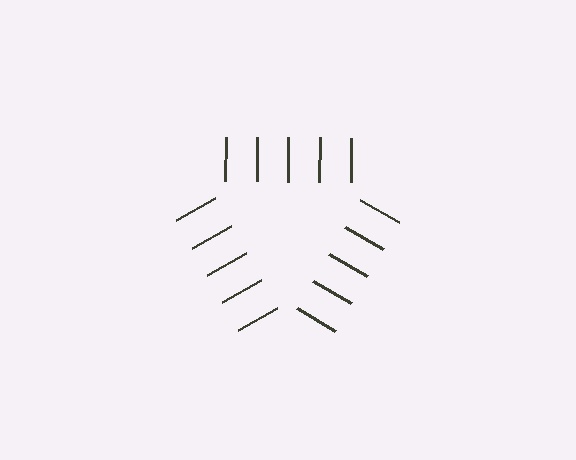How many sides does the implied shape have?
3 sides — the line-ends trace a triangle.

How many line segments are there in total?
15 — 5 along each of the 3 edges.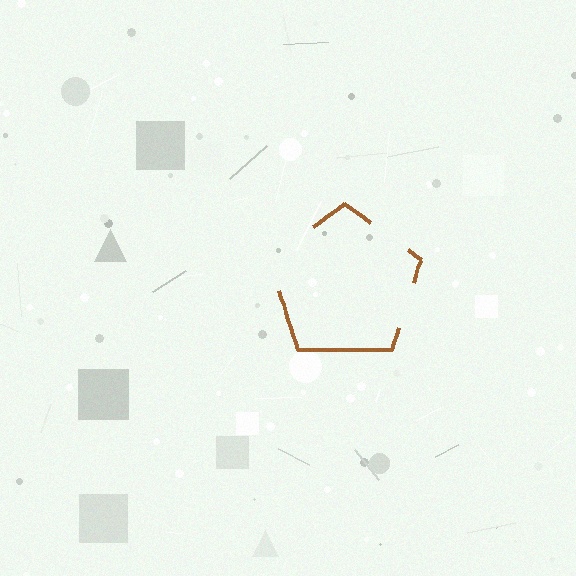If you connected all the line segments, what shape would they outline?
They would outline a pentagon.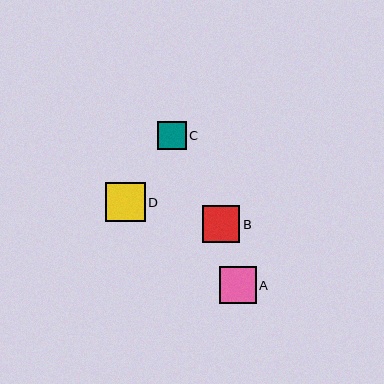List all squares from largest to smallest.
From largest to smallest: D, A, B, C.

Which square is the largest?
Square D is the largest with a size of approximately 40 pixels.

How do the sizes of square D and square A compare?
Square D and square A are approximately the same size.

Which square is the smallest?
Square C is the smallest with a size of approximately 28 pixels.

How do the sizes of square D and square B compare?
Square D and square B are approximately the same size.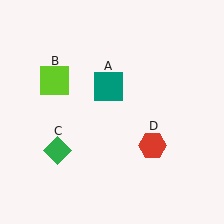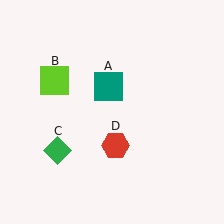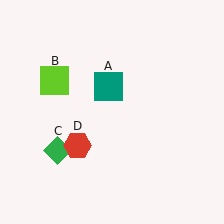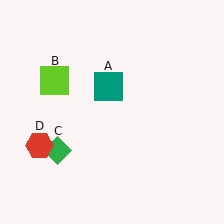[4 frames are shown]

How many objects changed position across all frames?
1 object changed position: red hexagon (object D).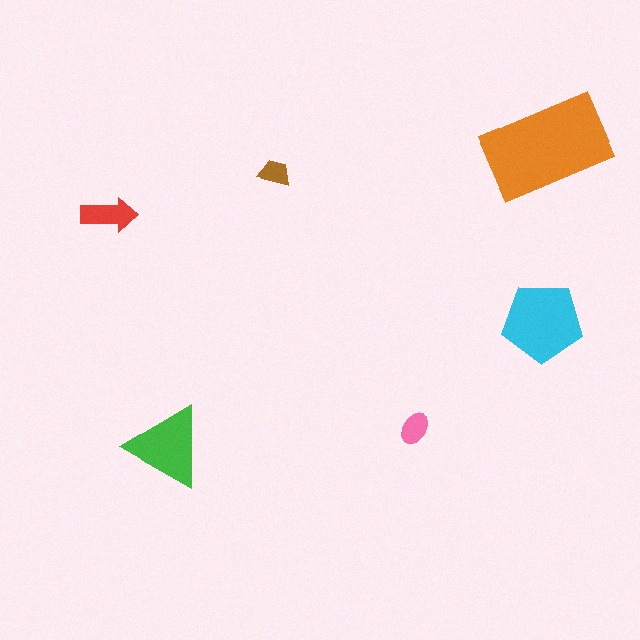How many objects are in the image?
There are 6 objects in the image.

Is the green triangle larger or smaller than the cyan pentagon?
Smaller.